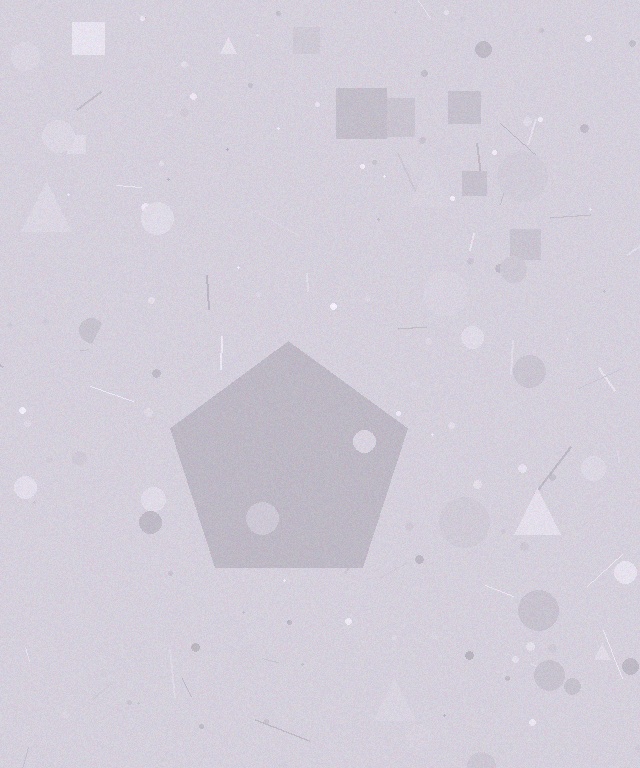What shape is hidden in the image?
A pentagon is hidden in the image.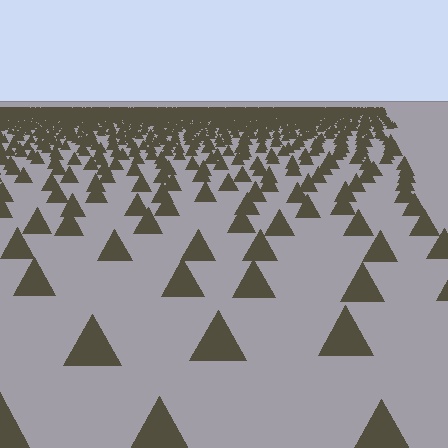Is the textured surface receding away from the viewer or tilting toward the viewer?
The surface is receding away from the viewer. Texture elements get smaller and denser toward the top.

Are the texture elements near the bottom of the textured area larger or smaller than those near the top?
Larger. Near the bottom, elements are closer to the viewer and appear at a bigger on-screen size.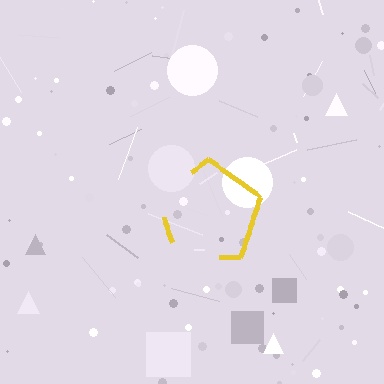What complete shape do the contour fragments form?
The contour fragments form a pentagon.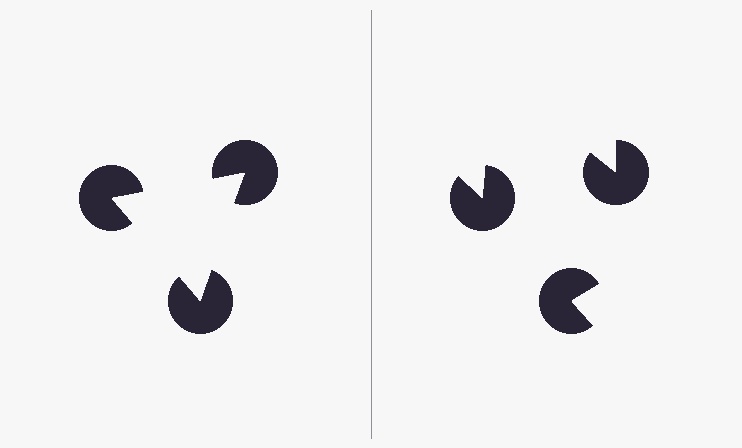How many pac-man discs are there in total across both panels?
6 — 3 on each side.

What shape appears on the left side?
An illusory triangle.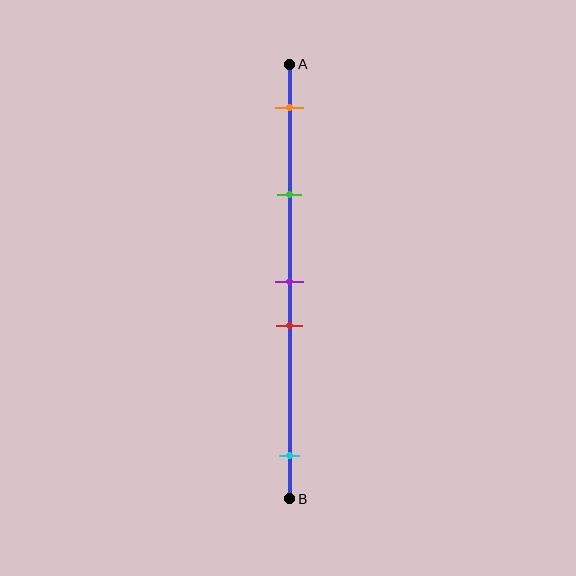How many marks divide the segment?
There are 5 marks dividing the segment.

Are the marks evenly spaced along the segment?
No, the marks are not evenly spaced.